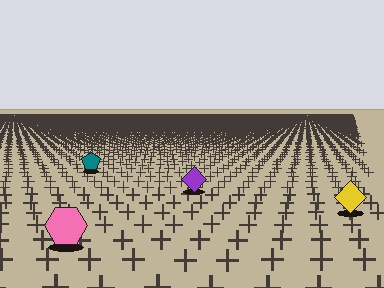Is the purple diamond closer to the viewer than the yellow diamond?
No. The yellow diamond is closer — you can tell from the texture gradient: the ground texture is coarser near it.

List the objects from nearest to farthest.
From nearest to farthest: the pink hexagon, the yellow diamond, the purple diamond, the teal pentagon.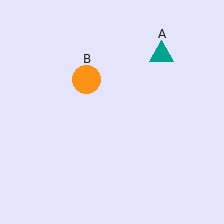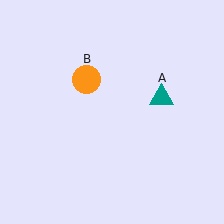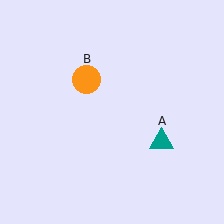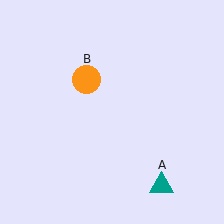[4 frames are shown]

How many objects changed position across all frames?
1 object changed position: teal triangle (object A).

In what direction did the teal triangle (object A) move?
The teal triangle (object A) moved down.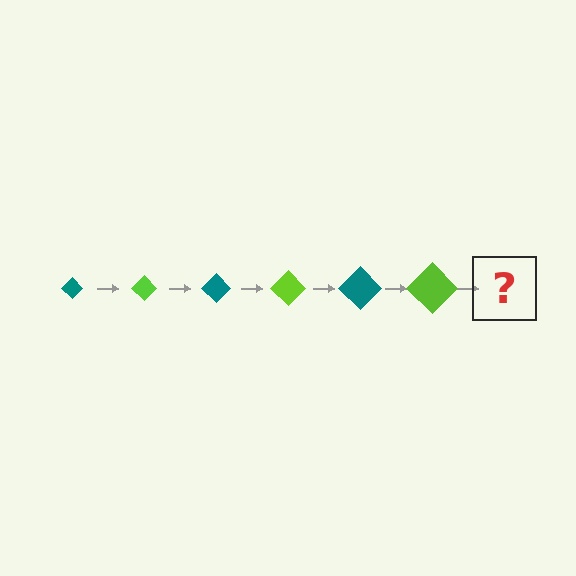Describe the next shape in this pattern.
It should be a teal diamond, larger than the previous one.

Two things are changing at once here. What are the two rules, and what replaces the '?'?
The two rules are that the diamond grows larger each step and the color cycles through teal and lime. The '?' should be a teal diamond, larger than the previous one.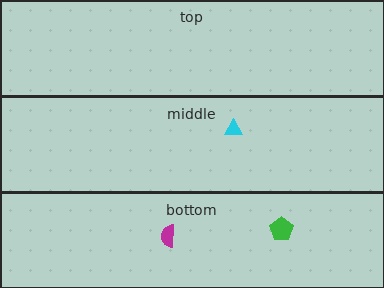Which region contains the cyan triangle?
The middle region.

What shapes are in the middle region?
The cyan triangle.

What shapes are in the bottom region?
The green pentagon, the magenta semicircle.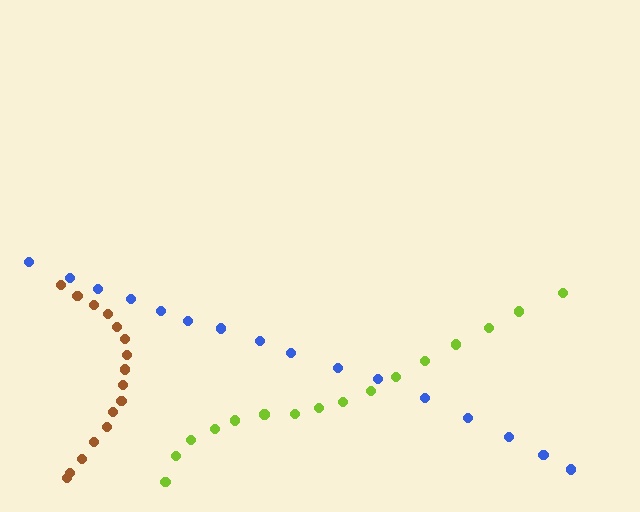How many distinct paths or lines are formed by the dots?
There are 3 distinct paths.